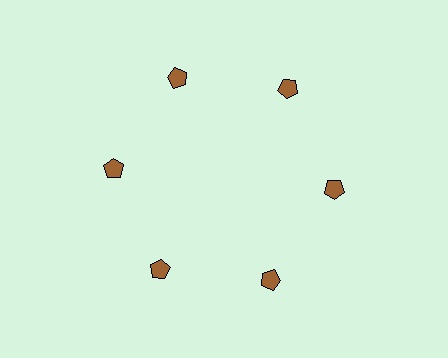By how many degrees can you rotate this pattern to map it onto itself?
The pattern maps onto itself every 60 degrees of rotation.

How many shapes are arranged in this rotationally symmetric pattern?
There are 6 shapes, arranged in 6 groups of 1.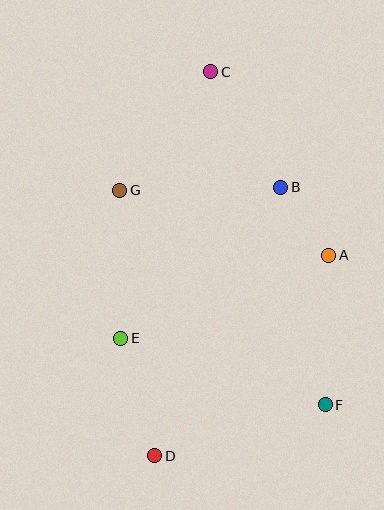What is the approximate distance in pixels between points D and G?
The distance between D and G is approximately 267 pixels.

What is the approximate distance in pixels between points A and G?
The distance between A and G is approximately 219 pixels.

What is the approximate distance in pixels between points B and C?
The distance between B and C is approximately 135 pixels.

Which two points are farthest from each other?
Points C and D are farthest from each other.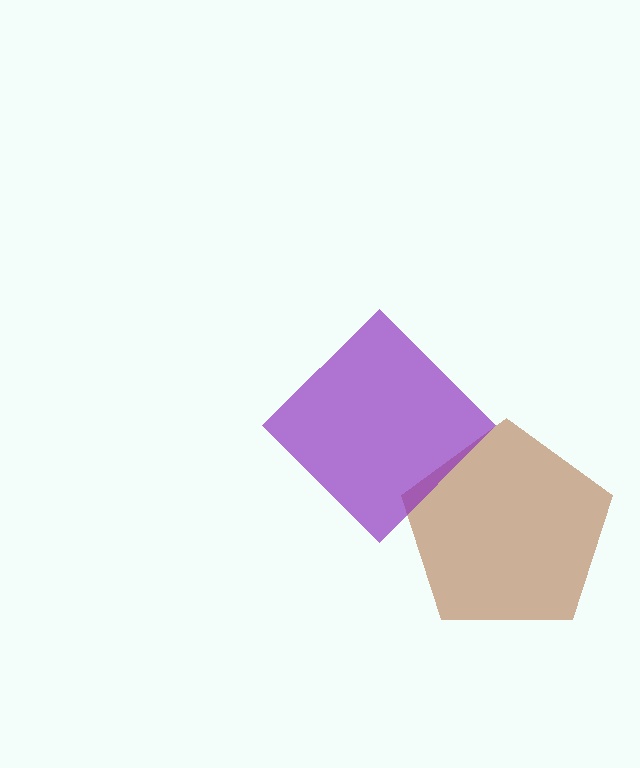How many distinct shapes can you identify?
There are 2 distinct shapes: a brown pentagon, a purple diamond.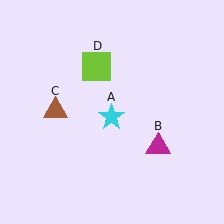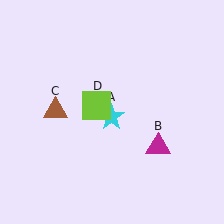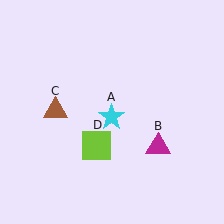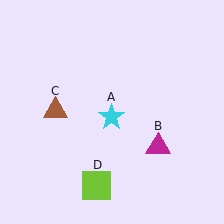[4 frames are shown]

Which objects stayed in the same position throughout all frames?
Cyan star (object A) and magenta triangle (object B) and brown triangle (object C) remained stationary.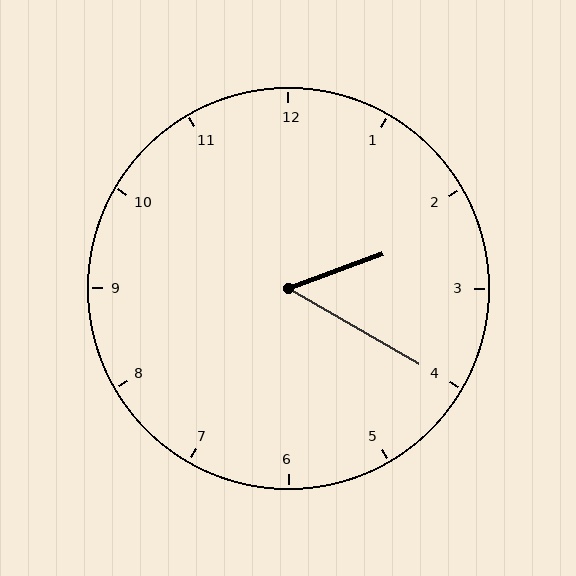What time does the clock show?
2:20.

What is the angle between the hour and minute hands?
Approximately 50 degrees.